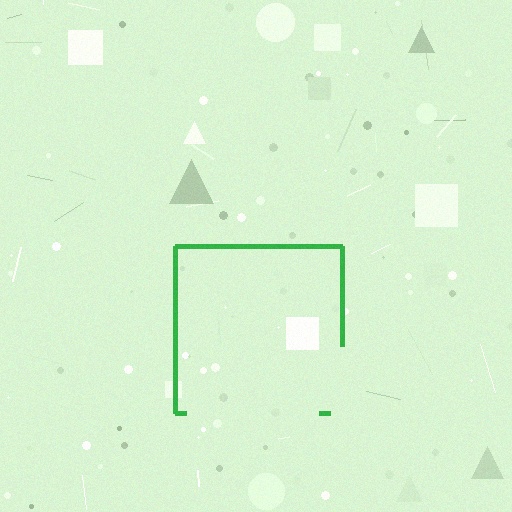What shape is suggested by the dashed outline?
The dashed outline suggests a square.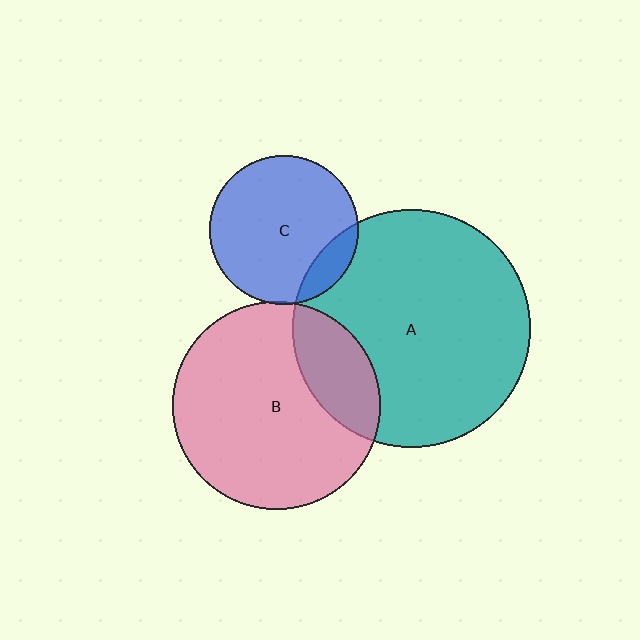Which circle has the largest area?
Circle A (teal).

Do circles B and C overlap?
Yes.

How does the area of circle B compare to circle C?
Approximately 2.0 times.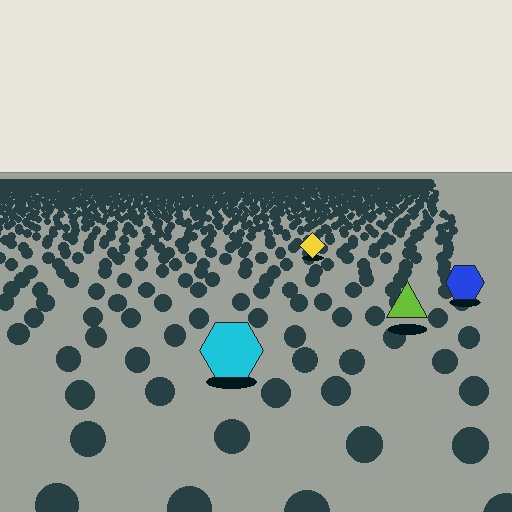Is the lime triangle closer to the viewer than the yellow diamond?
Yes. The lime triangle is closer — you can tell from the texture gradient: the ground texture is coarser near it.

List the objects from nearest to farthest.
From nearest to farthest: the cyan hexagon, the lime triangle, the blue hexagon, the yellow diamond.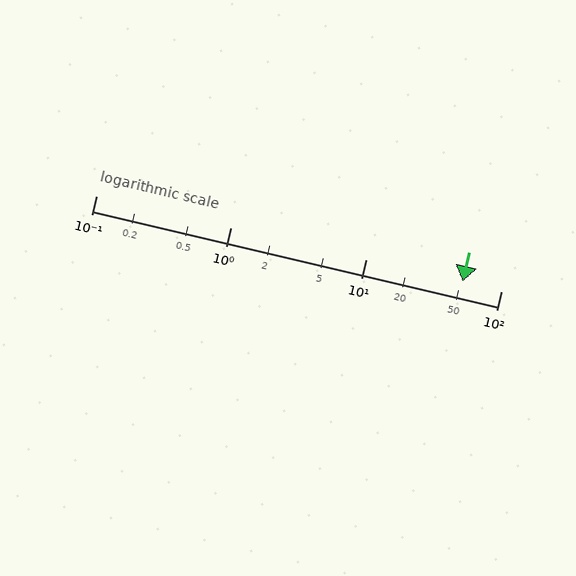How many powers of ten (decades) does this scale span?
The scale spans 3 decades, from 0.1 to 100.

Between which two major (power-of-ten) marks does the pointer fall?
The pointer is between 10 and 100.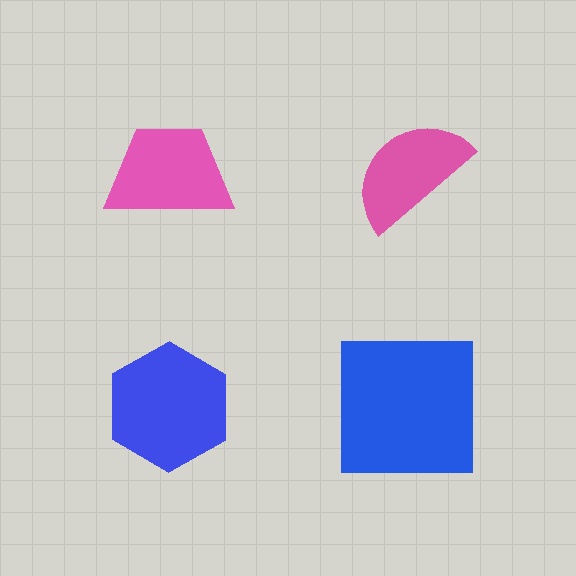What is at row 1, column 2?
A pink semicircle.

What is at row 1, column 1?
A pink trapezoid.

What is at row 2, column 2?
A blue square.